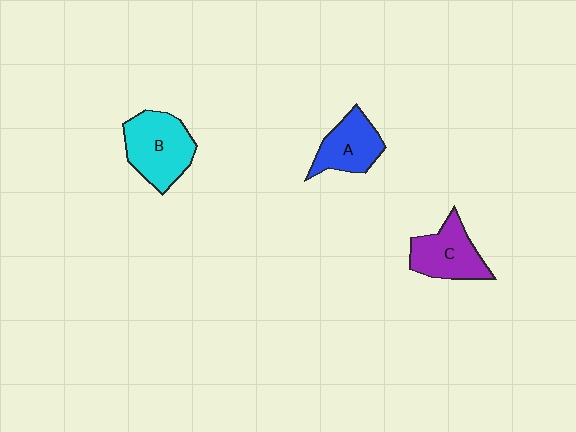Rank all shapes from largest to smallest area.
From largest to smallest: B (cyan), C (purple), A (blue).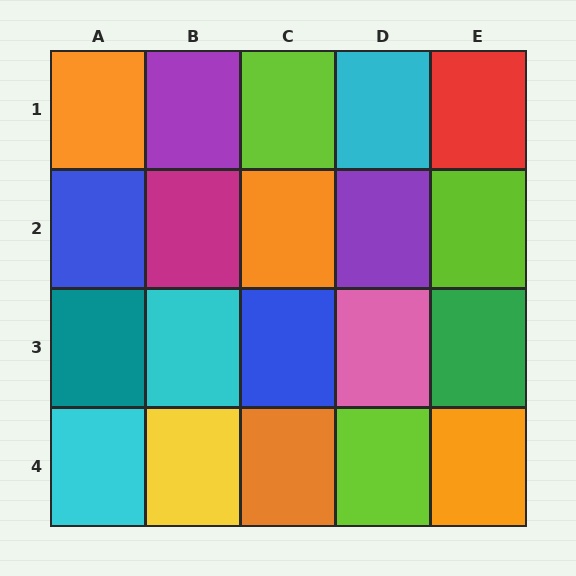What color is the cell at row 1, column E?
Red.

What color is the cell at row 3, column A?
Teal.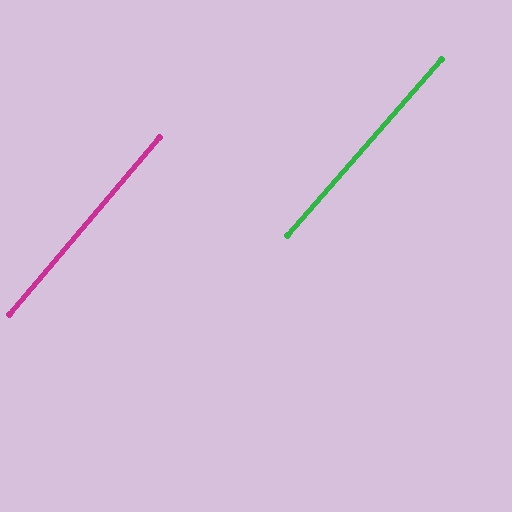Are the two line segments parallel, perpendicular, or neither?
Parallel — their directions differ by only 1.0°.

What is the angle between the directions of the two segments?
Approximately 1 degree.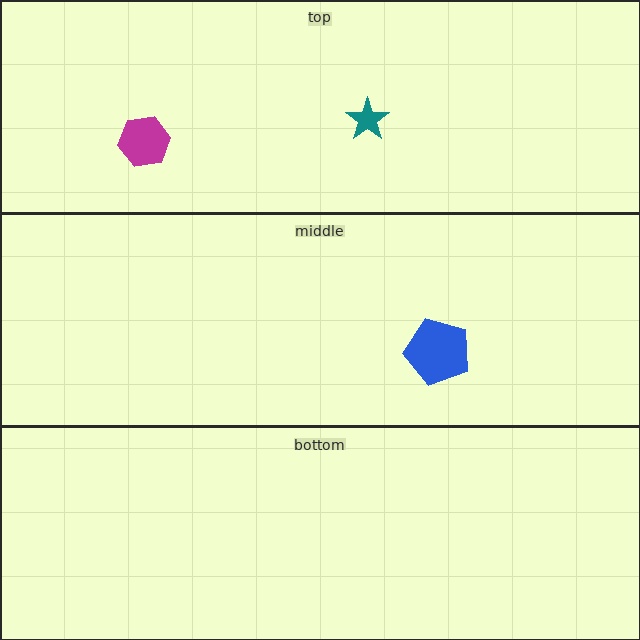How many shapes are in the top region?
2.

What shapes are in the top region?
The teal star, the magenta hexagon.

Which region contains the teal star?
The top region.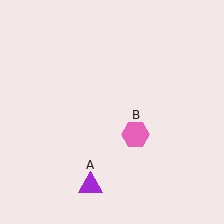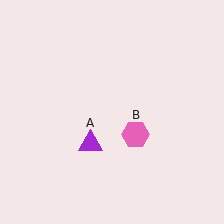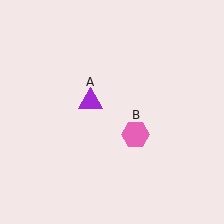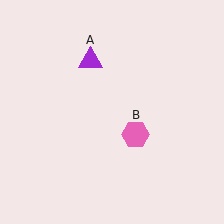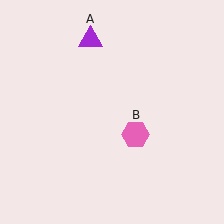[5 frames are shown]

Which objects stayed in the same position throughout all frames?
Pink hexagon (object B) remained stationary.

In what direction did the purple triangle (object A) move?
The purple triangle (object A) moved up.